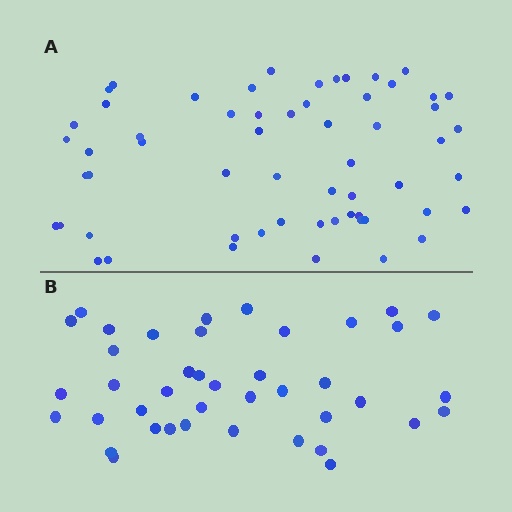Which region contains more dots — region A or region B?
Region A (the top region) has more dots.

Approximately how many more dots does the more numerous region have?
Region A has approximately 20 more dots than region B.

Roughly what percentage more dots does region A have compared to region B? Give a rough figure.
About 45% more.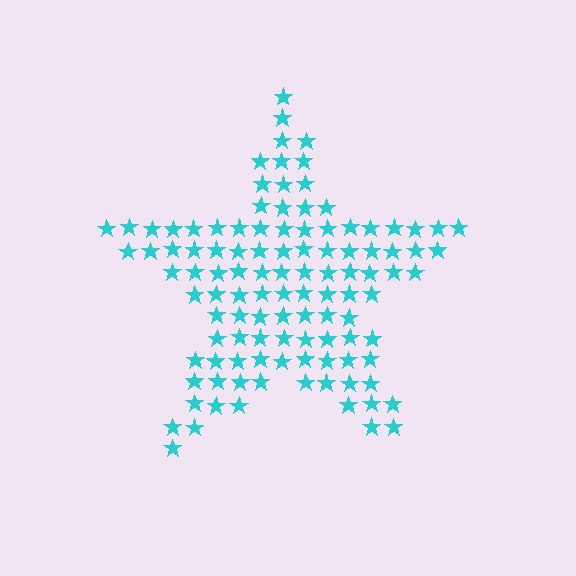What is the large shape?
The large shape is a star.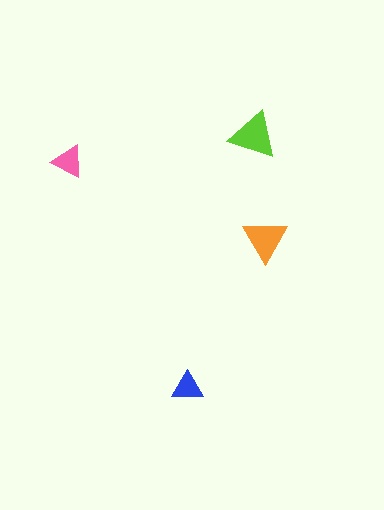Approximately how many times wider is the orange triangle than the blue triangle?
About 1.5 times wider.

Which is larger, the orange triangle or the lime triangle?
The lime one.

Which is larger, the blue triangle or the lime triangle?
The lime one.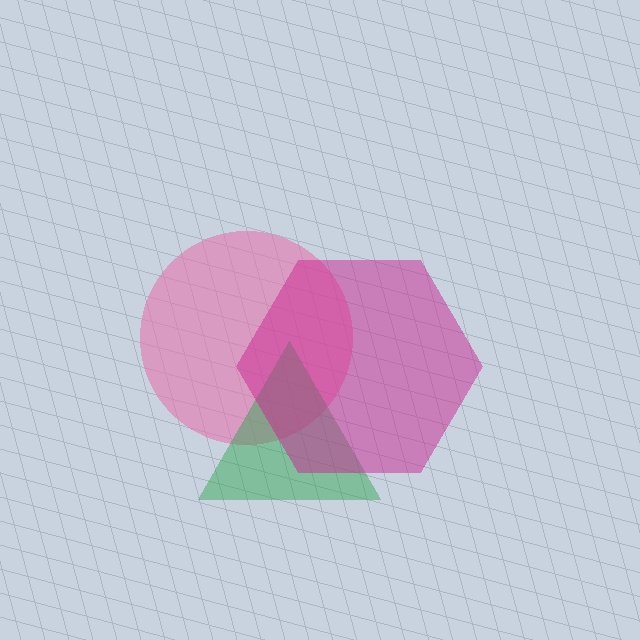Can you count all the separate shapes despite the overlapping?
Yes, there are 3 separate shapes.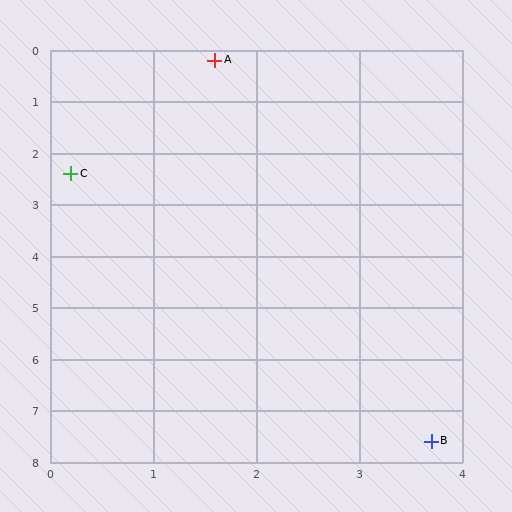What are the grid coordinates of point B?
Point B is at approximately (3.7, 7.6).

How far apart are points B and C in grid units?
Points B and C are about 6.3 grid units apart.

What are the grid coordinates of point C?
Point C is at approximately (0.2, 2.4).